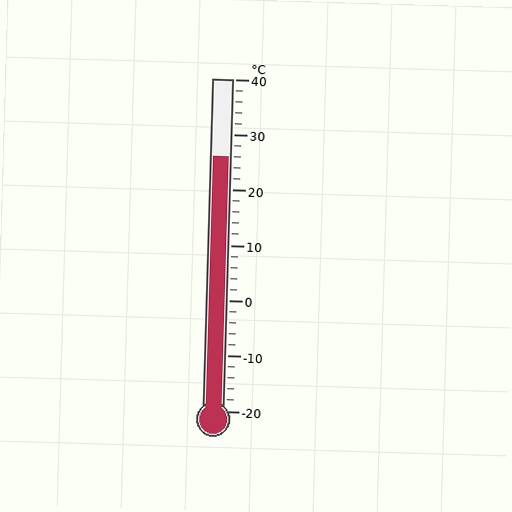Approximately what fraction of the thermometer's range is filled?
The thermometer is filled to approximately 75% of its range.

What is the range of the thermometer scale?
The thermometer scale ranges from -20°C to 40°C.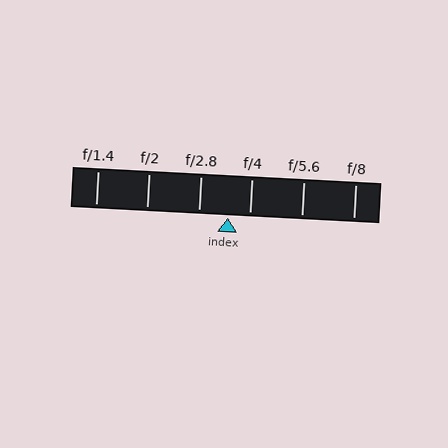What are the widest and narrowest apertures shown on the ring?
The widest aperture shown is f/1.4 and the narrowest is f/8.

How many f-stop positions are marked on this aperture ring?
There are 6 f-stop positions marked.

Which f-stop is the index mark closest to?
The index mark is closest to f/4.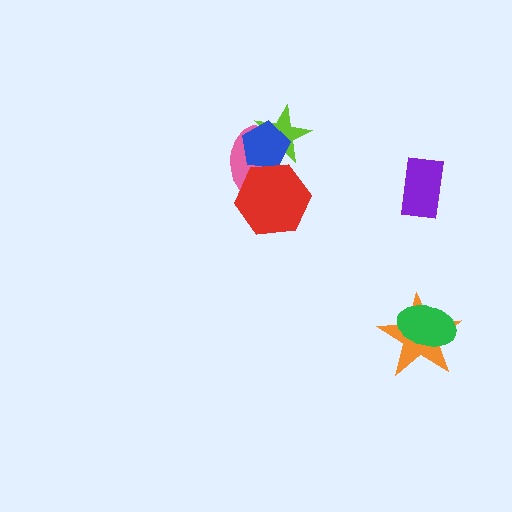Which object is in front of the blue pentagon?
The red hexagon is in front of the blue pentagon.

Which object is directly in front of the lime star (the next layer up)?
The pink ellipse is directly in front of the lime star.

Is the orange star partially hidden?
Yes, it is partially covered by another shape.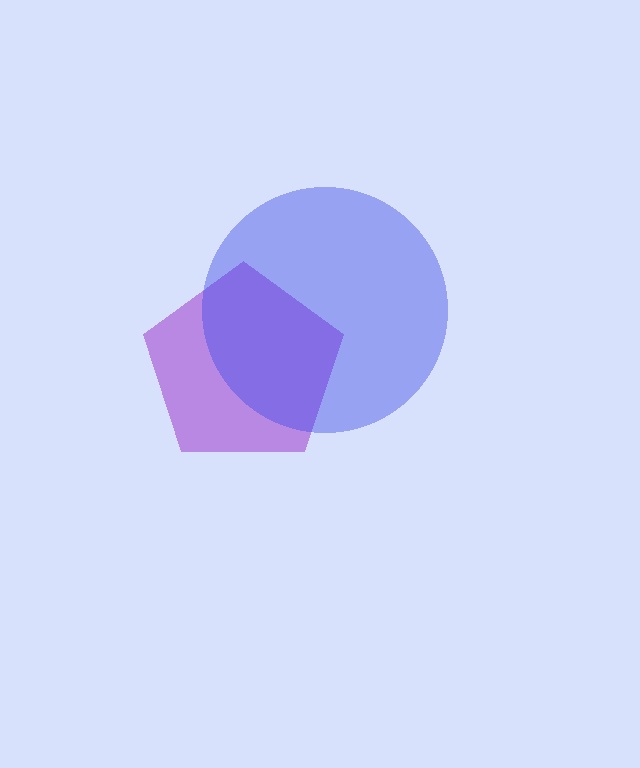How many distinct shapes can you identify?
There are 2 distinct shapes: a purple pentagon, a blue circle.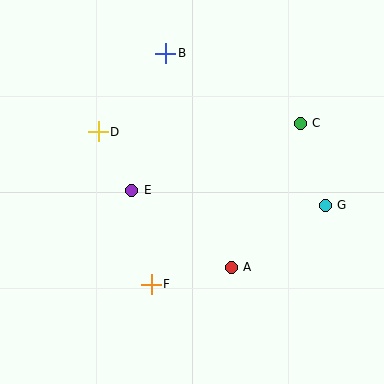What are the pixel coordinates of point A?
Point A is at (231, 267).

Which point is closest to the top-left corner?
Point D is closest to the top-left corner.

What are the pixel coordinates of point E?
Point E is at (132, 190).